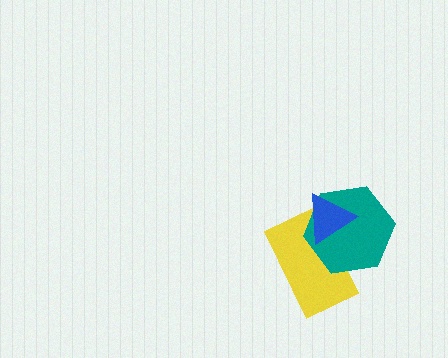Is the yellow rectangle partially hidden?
Yes, it is partially covered by another shape.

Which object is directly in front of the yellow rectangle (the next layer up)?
The teal hexagon is directly in front of the yellow rectangle.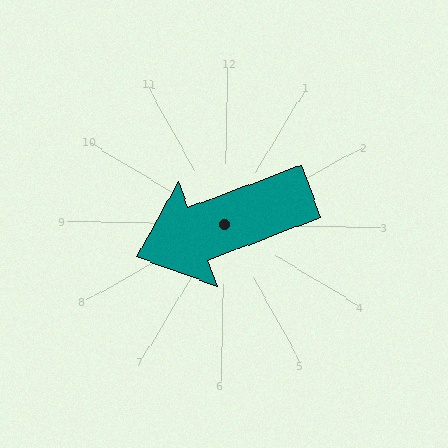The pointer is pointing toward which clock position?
Roughly 8 o'clock.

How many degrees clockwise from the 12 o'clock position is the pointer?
Approximately 248 degrees.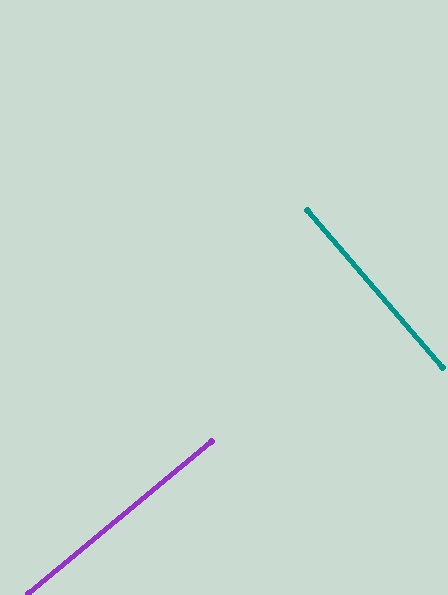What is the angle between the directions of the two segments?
Approximately 89 degrees.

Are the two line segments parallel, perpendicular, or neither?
Perpendicular — they meet at approximately 89°.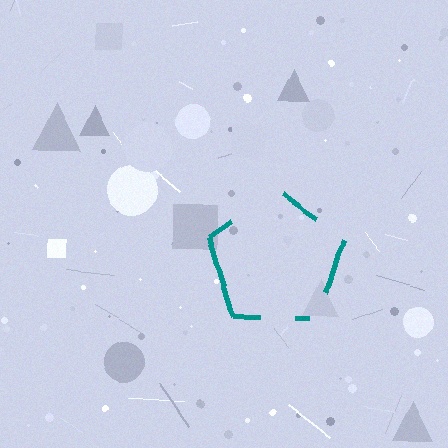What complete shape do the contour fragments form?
The contour fragments form a pentagon.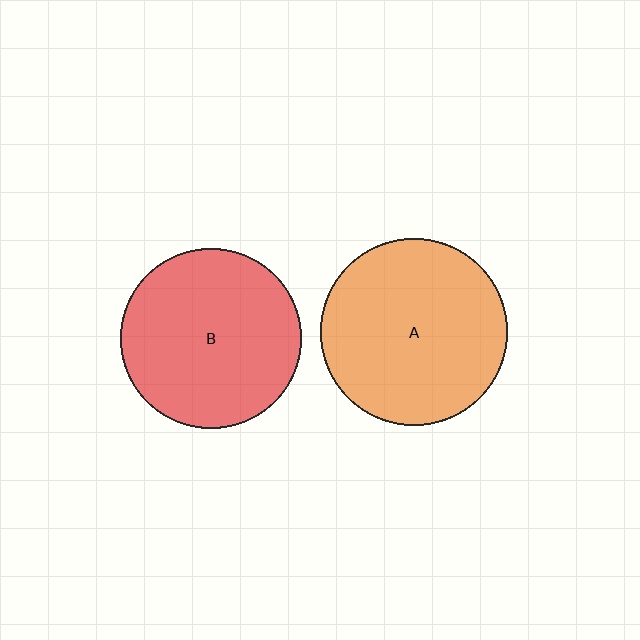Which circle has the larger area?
Circle A (orange).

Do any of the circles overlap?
No, none of the circles overlap.